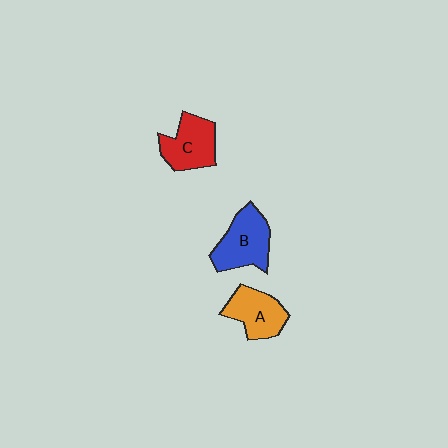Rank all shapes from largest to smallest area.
From largest to smallest: B (blue), C (red), A (orange).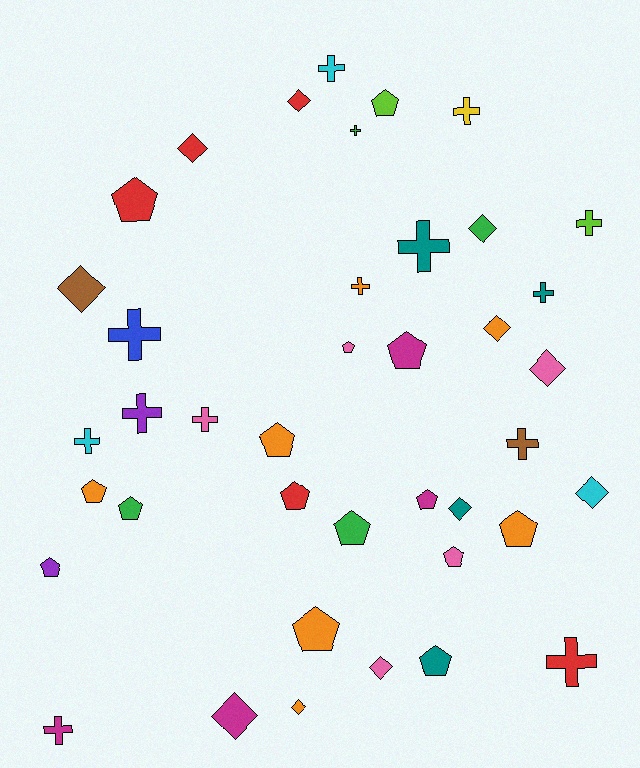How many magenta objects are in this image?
There are 4 magenta objects.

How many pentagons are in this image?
There are 15 pentagons.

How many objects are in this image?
There are 40 objects.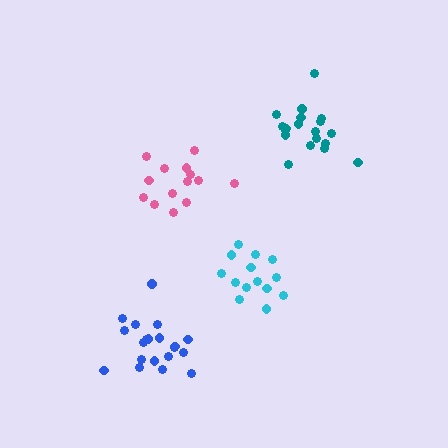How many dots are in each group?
Group 1: 19 dots, Group 2: 14 dots, Group 3: 14 dots, Group 4: 20 dots (67 total).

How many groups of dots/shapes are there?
There are 4 groups.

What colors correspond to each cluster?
The clusters are colored: teal, cyan, pink, blue.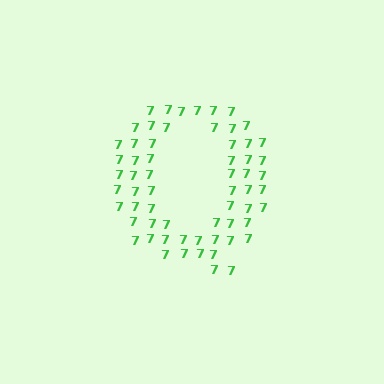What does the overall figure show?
The overall figure shows the letter Q.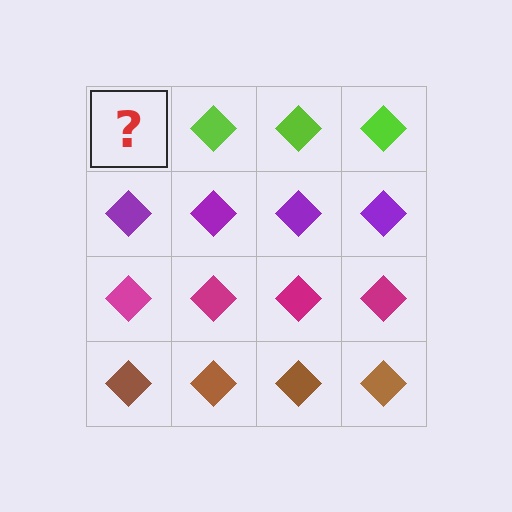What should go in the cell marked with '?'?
The missing cell should contain a lime diamond.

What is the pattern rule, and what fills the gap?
The rule is that each row has a consistent color. The gap should be filled with a lime diamond.